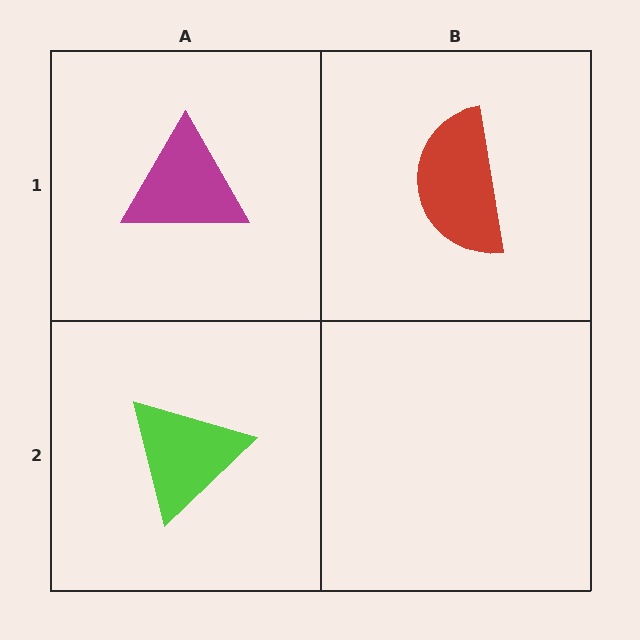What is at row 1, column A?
A magenta triangle.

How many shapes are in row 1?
2 shapes.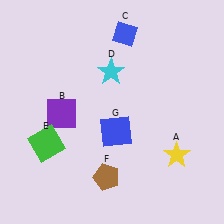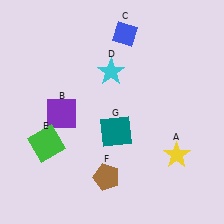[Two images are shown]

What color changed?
The square (G) changed from blue in Image 1 to teal in Image 2.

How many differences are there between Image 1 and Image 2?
There is 1 difference between the two images.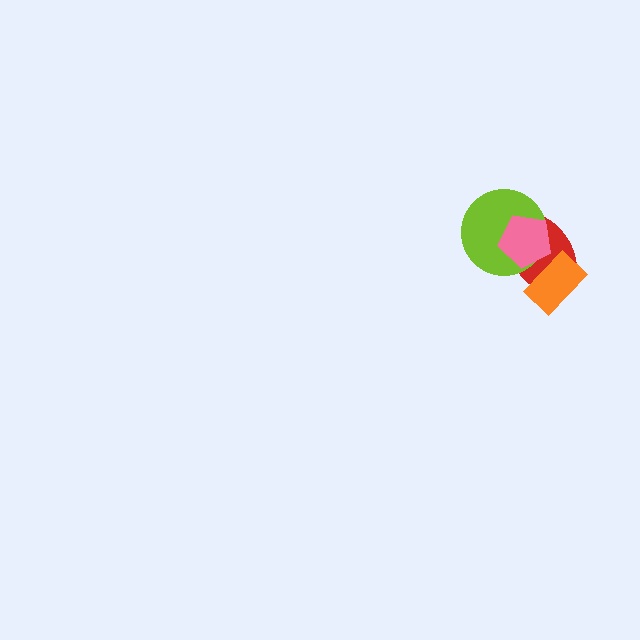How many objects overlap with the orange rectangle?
1 object overlaps with the orange rectangle.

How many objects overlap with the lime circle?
2 objects overlap with the lime circle.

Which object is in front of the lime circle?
The pink pentagon is in front of the lime circle.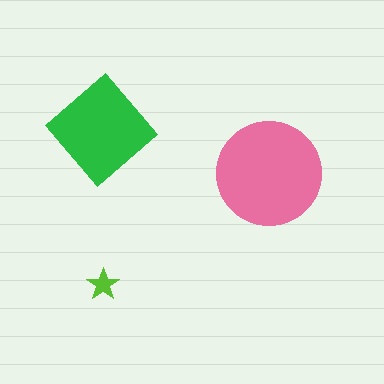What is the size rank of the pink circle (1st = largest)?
1st.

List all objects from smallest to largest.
The lime star, the green diamond, the pink circle.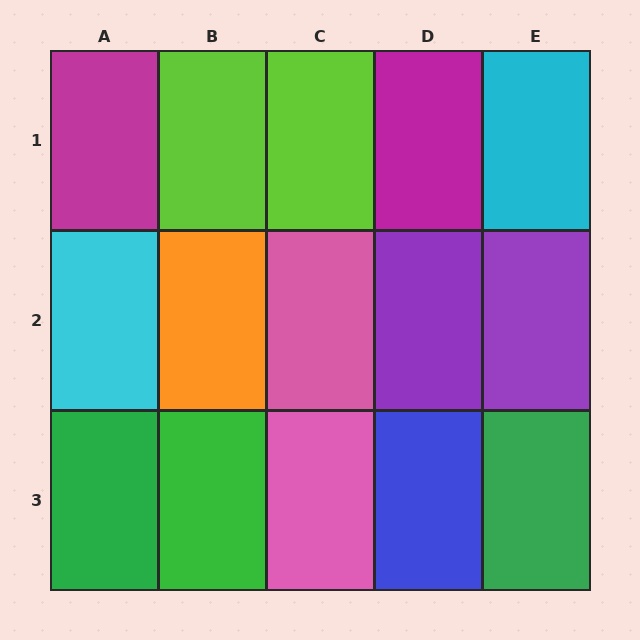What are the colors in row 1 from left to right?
Magenta, lime, lime, magenta, cyan.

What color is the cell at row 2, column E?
Purple.